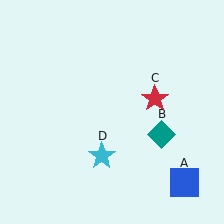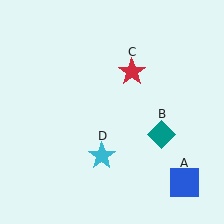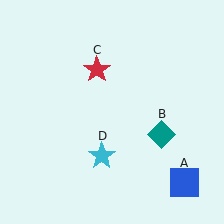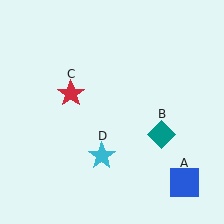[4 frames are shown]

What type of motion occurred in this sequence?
The red star (object C) rotated counterclockwise around the center of the scene.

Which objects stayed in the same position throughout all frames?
Blue square (object A) and teal diamond (object B) and cyan star (object D) remained stationary.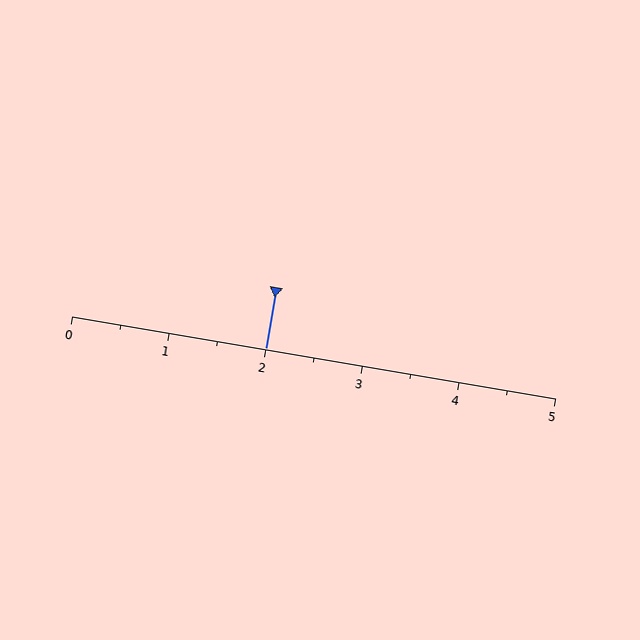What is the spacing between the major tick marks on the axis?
The major ticks are spaced 1 apart.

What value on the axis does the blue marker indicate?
The marker indicates approximately 2.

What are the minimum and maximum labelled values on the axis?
The axis runs from 0 to 5.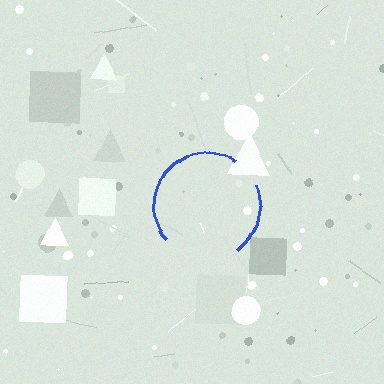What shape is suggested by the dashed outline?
The dashed outline suggests a circle.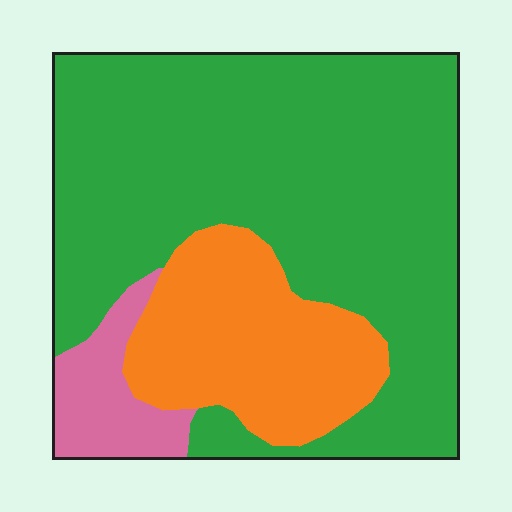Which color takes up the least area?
Pink, at roughly 10%.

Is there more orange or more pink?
Orange.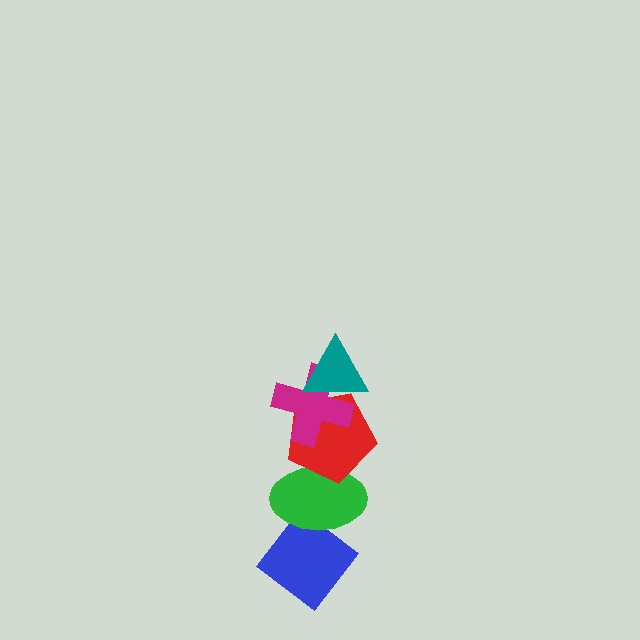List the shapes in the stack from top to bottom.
From top to bottom: the teal triangle, the magenta cross, the red pentagon, the green ellipse, the blue diamond.